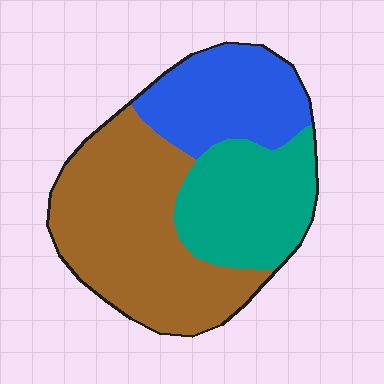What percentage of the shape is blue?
Blue takes up about one quarter (1/4) of the shape.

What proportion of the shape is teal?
Teal takes up about one quarter (1/4) of the shape.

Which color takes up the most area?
Brown, at roughly 45%.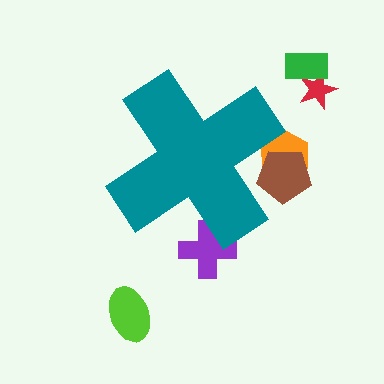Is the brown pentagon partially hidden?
Yes, the brown pentagon is partially hidden behind the teal cross.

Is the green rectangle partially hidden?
No, the green rectangle is fully visible.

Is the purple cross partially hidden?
Yes, the purple cross is partially hidden behind the teal cross.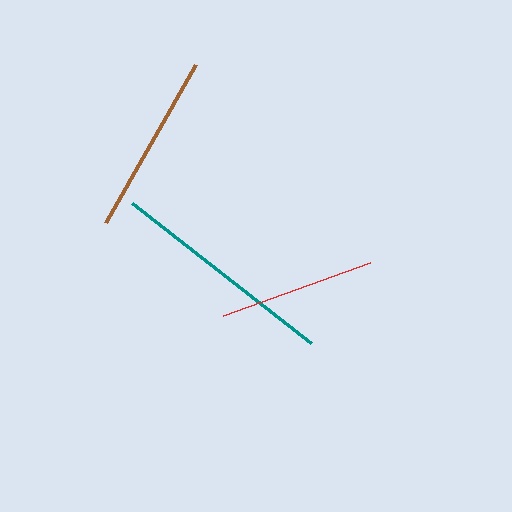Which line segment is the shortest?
The red line is the shortest at approximately 157 pixels.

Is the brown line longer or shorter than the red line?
The brown line is longer than the red line.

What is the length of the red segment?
The red segment is approximately 157 pixels long.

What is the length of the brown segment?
The brown segment is approximately 182 pixels long.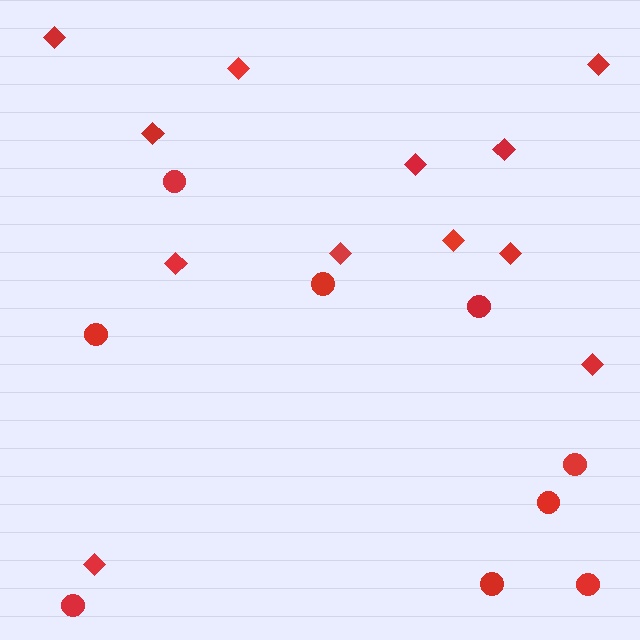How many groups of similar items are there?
There are 2 groups: one group of diamonds (12) and one group of circles (9).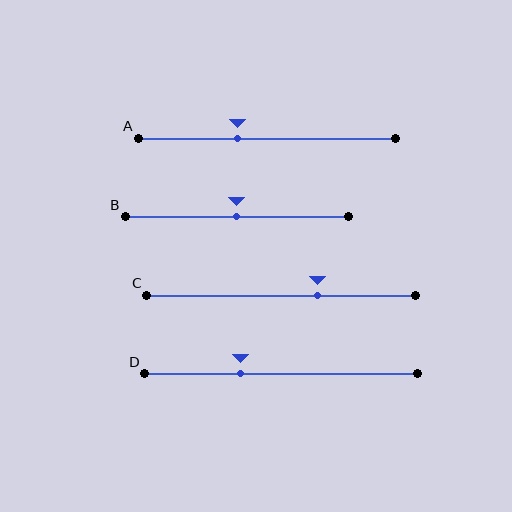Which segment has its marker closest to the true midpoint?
Segment B has its marker closest to the true midpoint.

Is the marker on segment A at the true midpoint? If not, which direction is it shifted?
No, the marker on segment A is shifted to the left by about 11% of the segment length.